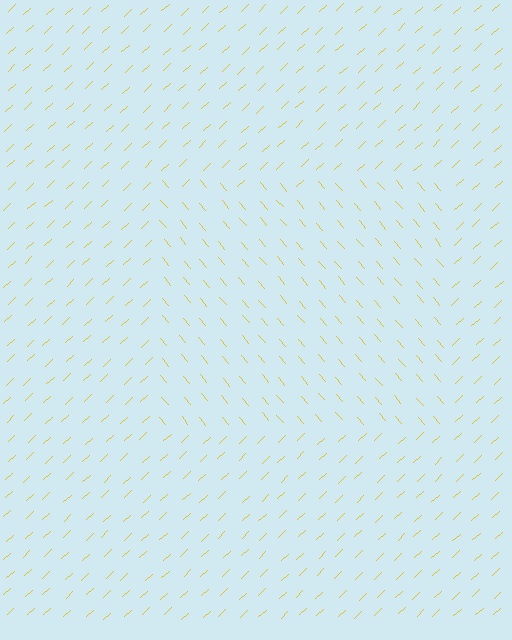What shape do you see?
I see a rectangle.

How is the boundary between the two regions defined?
The boundary is defined purely by a change in line orientation (approximately 88 degrees difference). All lines are the same color and thickness.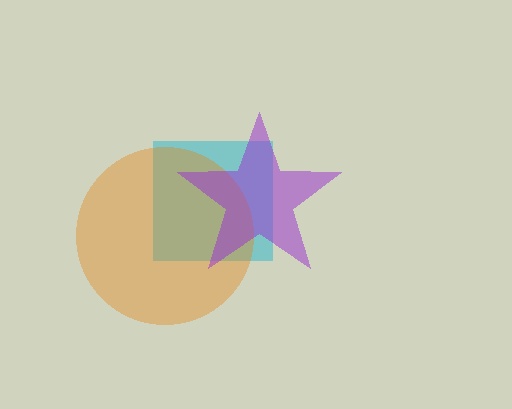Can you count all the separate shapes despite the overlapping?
Yes, there are 3 separate shapes.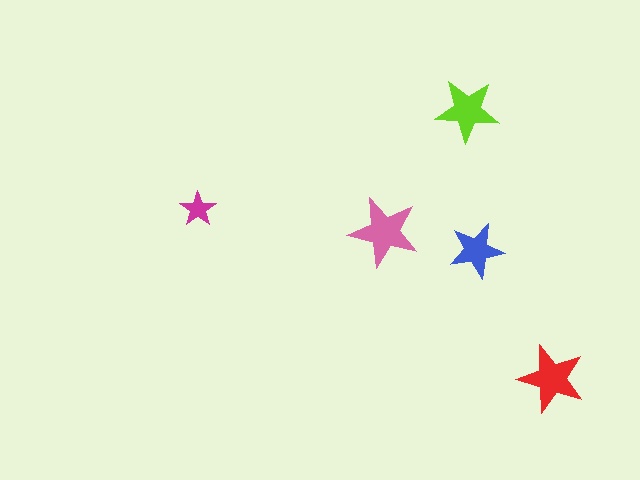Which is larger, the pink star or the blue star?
The pink one.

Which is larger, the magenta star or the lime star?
The lime one.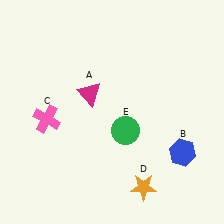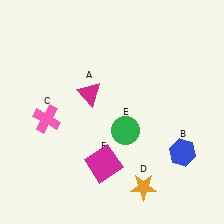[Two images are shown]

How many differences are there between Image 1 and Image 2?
There is 1 difference between the two images.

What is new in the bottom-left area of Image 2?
A magenta square (F) was added in the bottom-left area of Image 2.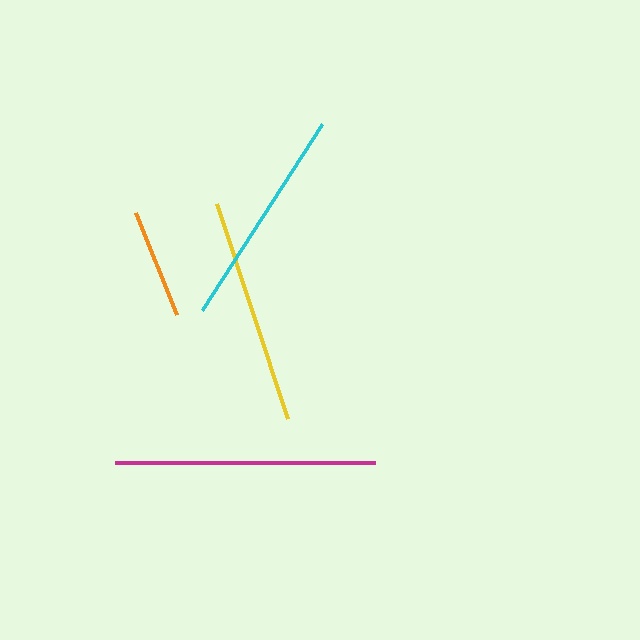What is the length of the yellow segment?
The yellow segment is approximately 226 pixels long.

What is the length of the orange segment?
The orange segment is approximately 110 pixels long.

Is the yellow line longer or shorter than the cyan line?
The yellow line is longer than the cyan line.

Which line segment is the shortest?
The orange line is the shortest at approximately 110 pixels.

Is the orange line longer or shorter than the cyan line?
The cyan line is longer than the orange line.